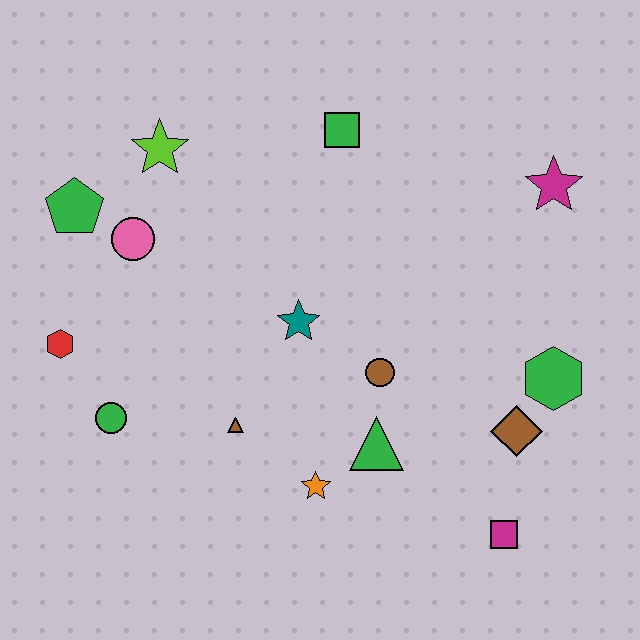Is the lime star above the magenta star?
Yes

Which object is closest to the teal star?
The brown circle is closest to the teal star.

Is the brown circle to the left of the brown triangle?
No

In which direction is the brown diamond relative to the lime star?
The brown diamond is to the right of the lime star.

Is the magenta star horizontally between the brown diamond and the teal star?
No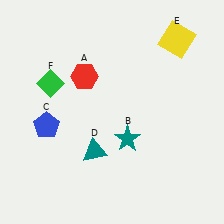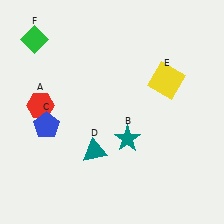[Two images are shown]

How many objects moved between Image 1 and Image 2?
3 objects moved between the two images.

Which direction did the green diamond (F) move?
The green diamond (F) moved up.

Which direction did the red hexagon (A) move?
The red hexagon (A) moved left.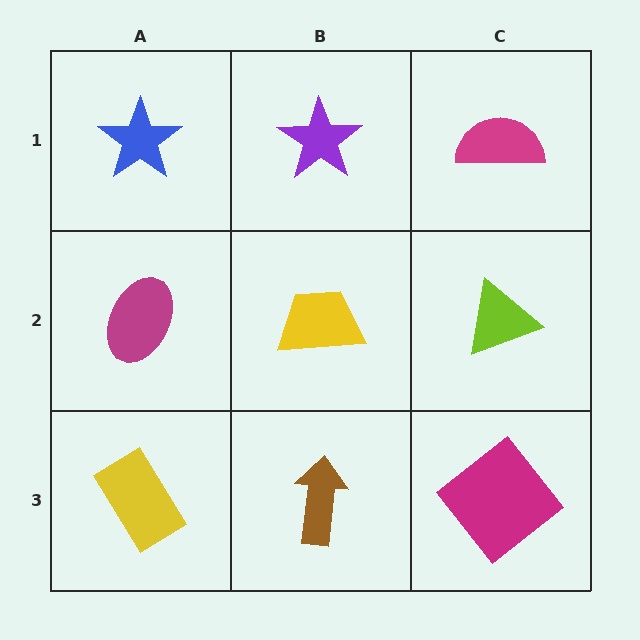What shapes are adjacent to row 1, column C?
A lime triangle (row 2, column C), a purple star (row 1, column B).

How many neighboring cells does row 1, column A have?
2.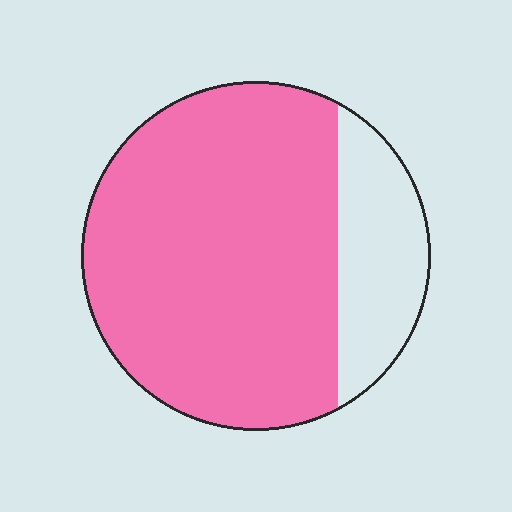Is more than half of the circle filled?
Yes.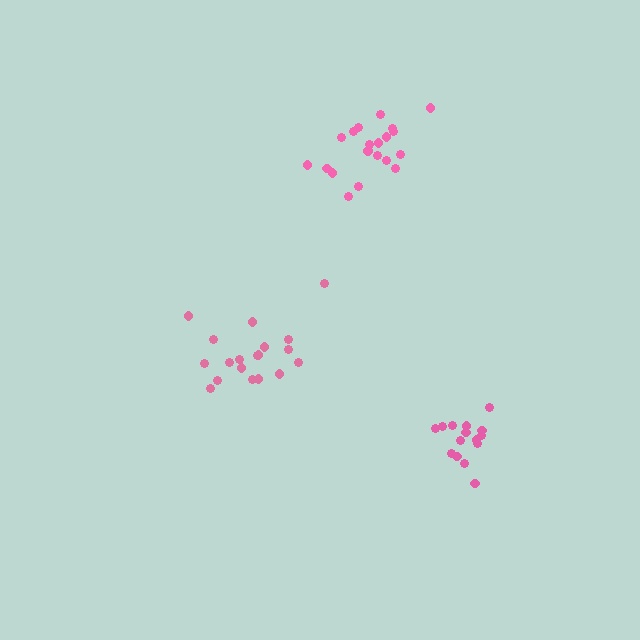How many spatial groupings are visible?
There are 3 spatial groupings.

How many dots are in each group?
Group 1: 19 dots, Group 2: 20 dots, Group 3: 15 dots (54 total).